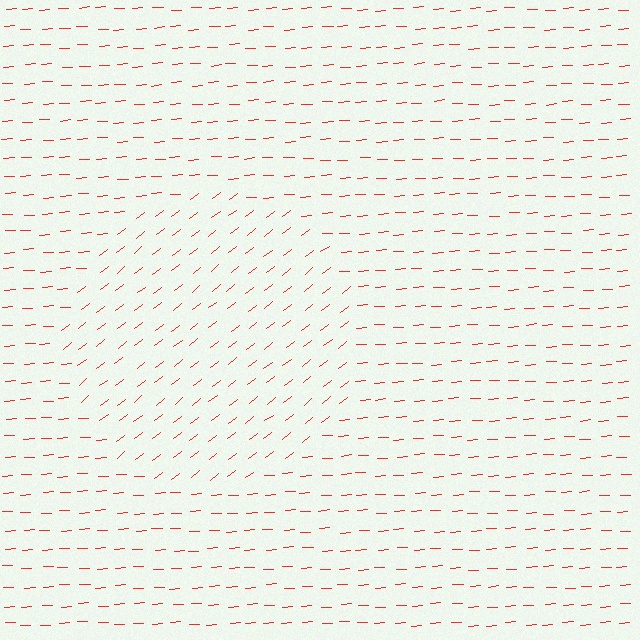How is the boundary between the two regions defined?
The boundary is defined purely by a change in line orientation (approximately 34 degrees difference). All lines are the same color and thickness.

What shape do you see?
I see a circle.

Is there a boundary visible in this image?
Yes, there is a texture boundary formed by a change in line orientation.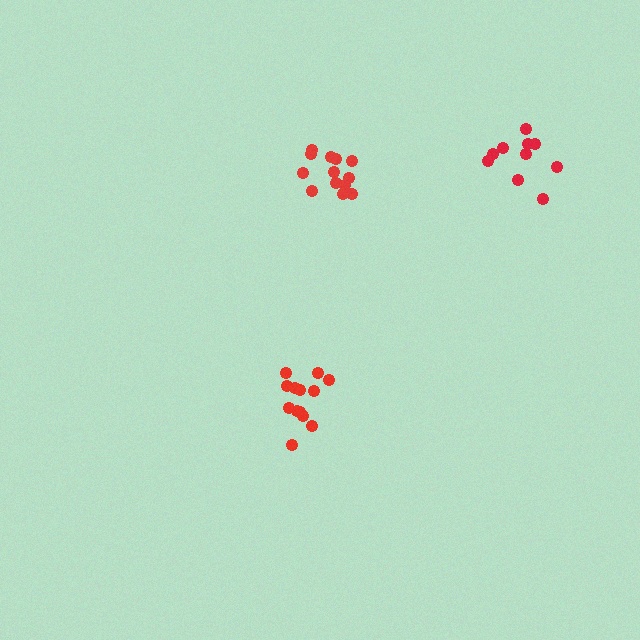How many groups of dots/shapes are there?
There are 3 groups.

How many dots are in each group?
Group 1: 13 dots, Group 2: 13 dots, Group 3: 10 dots (36 total).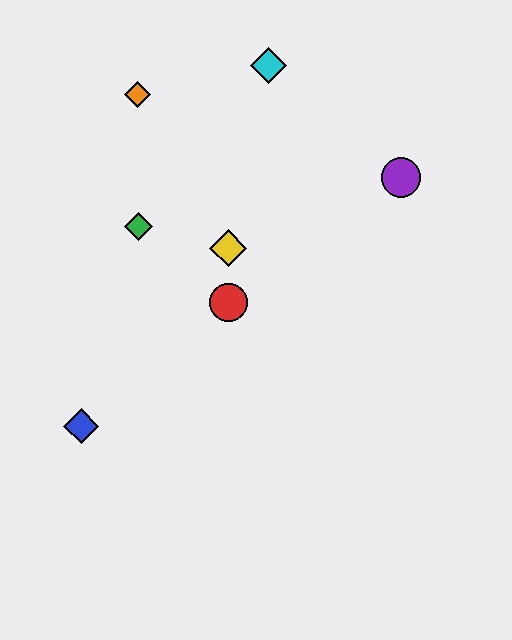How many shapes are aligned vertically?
2 shapes (the red circle, the yellow diamond) are aligned vertically.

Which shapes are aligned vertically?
The red circle, the yellow diamond are aligned vertically.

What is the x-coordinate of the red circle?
The red circle is at x≈228.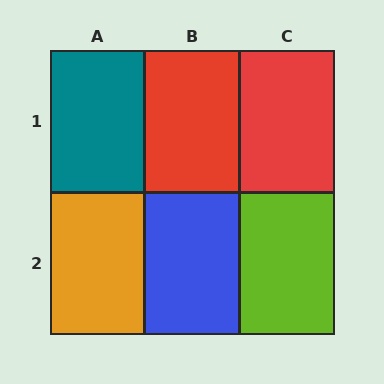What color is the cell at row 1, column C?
Red.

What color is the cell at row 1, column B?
Red.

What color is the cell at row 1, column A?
Teal.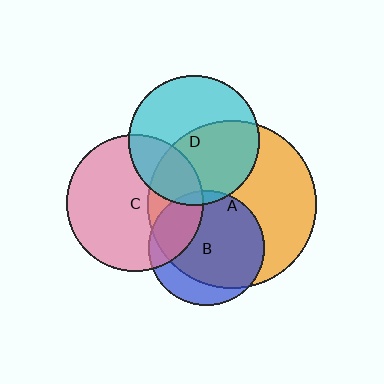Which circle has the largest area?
Circle A (orange).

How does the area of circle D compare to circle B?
Approximately 1.3 times.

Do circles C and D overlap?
Yes.